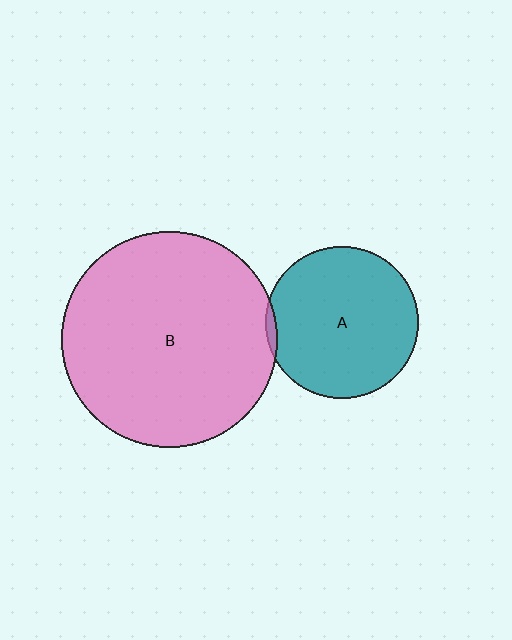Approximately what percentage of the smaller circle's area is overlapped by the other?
Approximately 5%.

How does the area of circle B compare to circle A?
Approximately 2.0 times.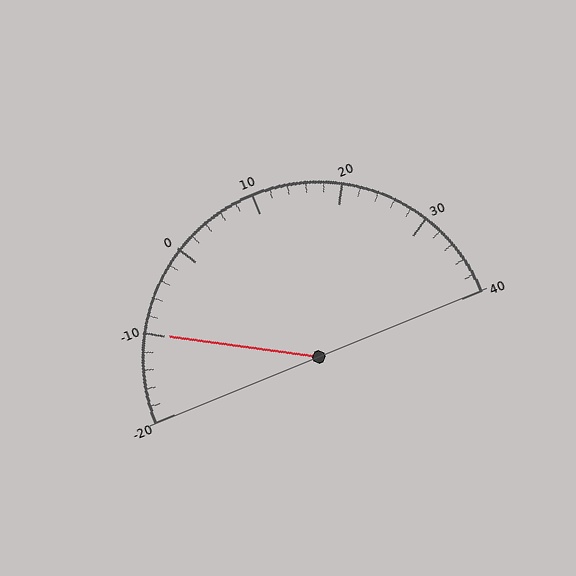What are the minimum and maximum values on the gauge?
The gauge ranges from -20 to 40.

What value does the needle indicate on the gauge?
The needle indicates approximately -10.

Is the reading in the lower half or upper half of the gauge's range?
The reading is in the lower half of the range (-20 to 40).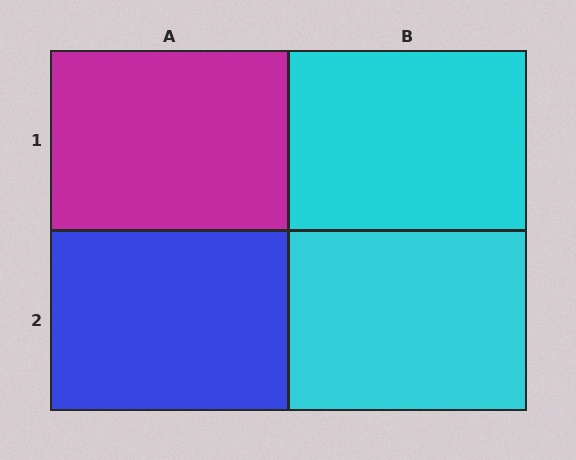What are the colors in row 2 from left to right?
Blue, cyan.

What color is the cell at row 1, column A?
Magenta.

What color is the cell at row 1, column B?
Cyan.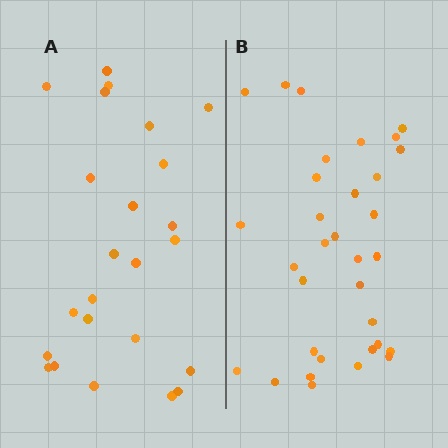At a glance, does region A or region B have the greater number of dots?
Region B (the right region) has more dots.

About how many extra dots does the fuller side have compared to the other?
Region B has roughly 8 or so more dots than region A.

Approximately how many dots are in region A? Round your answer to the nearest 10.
About 20 dots. (The exact count is 24, which rounds to 20.)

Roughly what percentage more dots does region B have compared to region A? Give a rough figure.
About 40% more.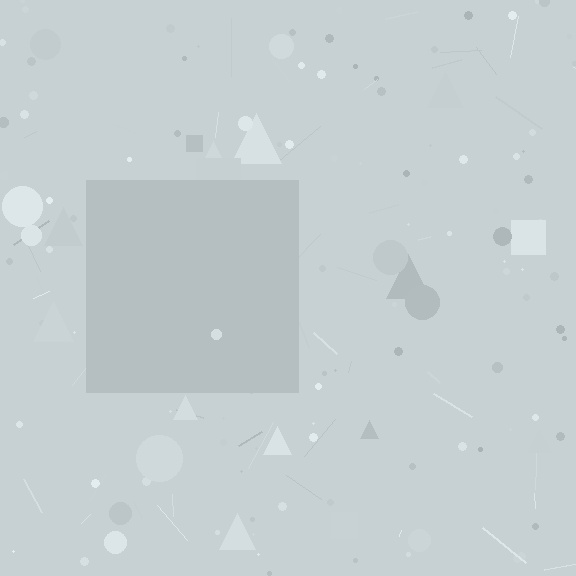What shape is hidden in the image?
A square is hidden in the image.